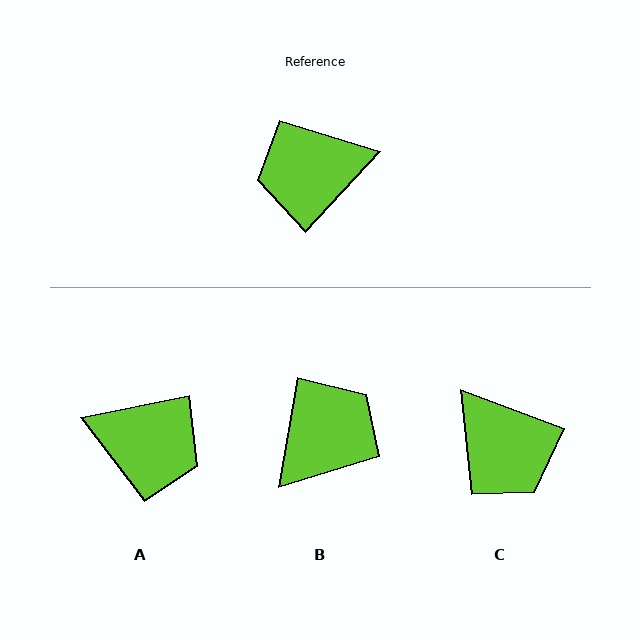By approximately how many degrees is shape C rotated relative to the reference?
Approximately 112 degrees counter-clockwise.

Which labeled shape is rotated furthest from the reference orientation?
B, about 146 degrees away.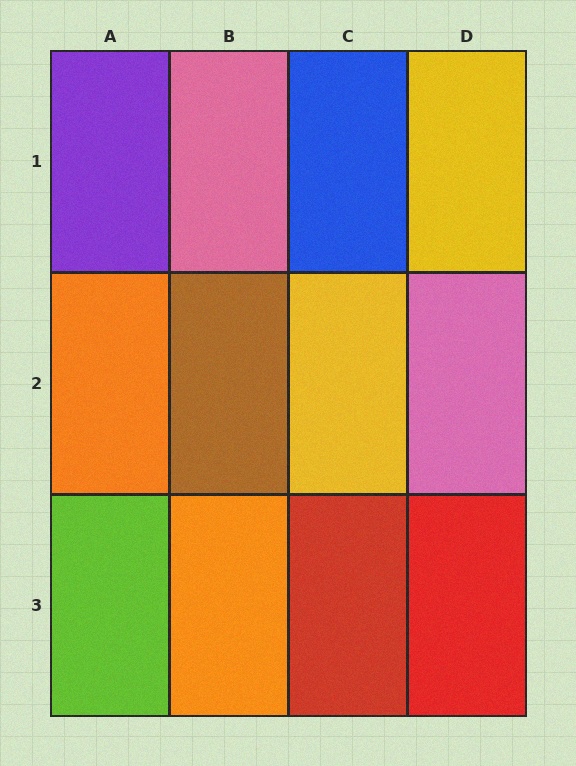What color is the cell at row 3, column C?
Red.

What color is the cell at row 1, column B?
Pink.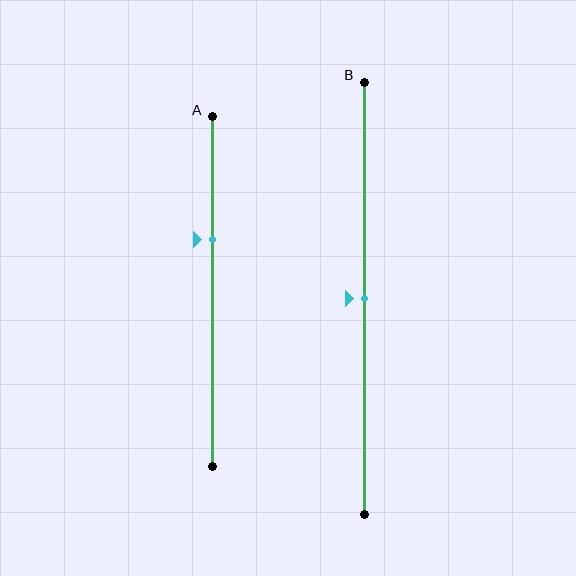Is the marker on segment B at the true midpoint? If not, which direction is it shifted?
Yes, the marker on segment B is at the true midpoint.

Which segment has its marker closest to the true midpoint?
Segment B has its marker closest to the true midpoint.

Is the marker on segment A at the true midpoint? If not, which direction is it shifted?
No, the marker on segment A is shifted upward by about 15% of the segment length.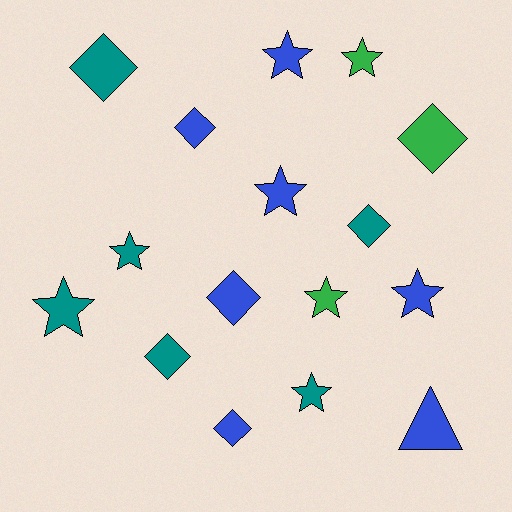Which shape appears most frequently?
Star, with 8 objects.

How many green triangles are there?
There are no green triangles.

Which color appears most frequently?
Blue, with 7 objects.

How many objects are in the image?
There are 16 objects.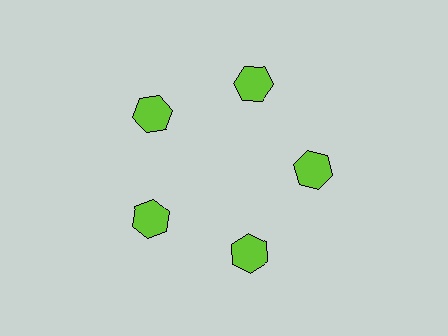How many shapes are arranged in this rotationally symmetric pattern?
There are 5 shapes, arranged in 5 groups of 1.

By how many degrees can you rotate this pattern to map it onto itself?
The pattern maps onto itself every 72 degrees of rotation.